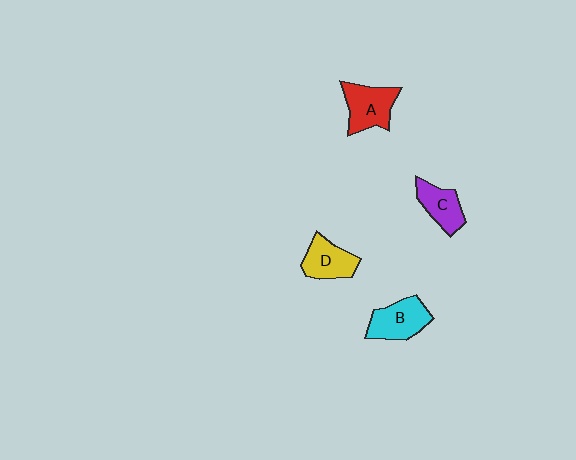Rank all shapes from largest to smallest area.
From largest to smallest: A (red), B (cyan), D (yellow), C (purple).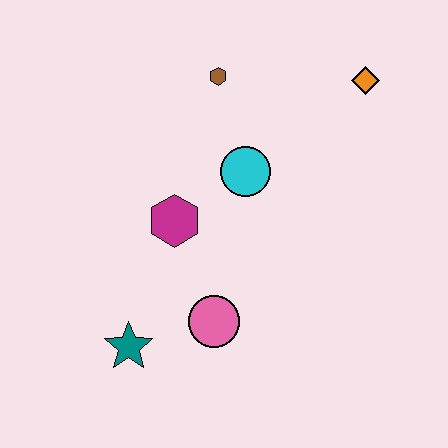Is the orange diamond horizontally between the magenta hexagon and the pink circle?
No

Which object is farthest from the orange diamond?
The teal star is farthest from the orange diamond.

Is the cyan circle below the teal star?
No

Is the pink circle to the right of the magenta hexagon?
Yes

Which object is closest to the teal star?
The pink circle is closest to the teal star.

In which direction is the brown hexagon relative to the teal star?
The brown hexagon is above the teal star.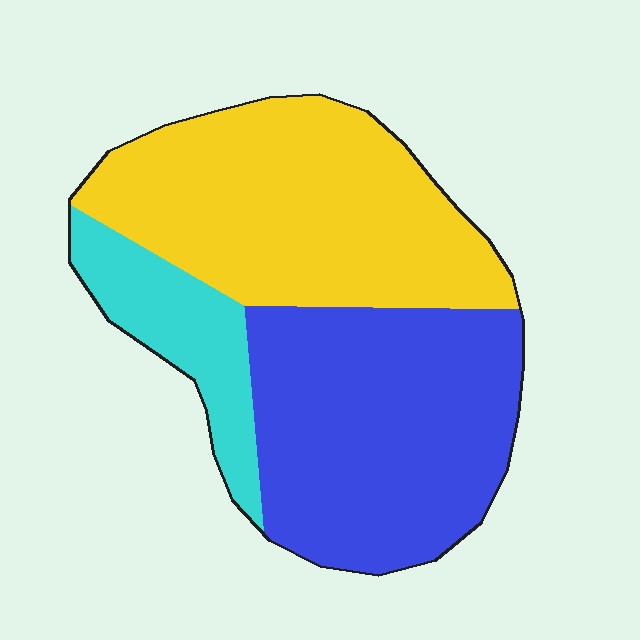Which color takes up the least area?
Cyan, at roughly 15%.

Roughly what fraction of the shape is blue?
Blue takes up about two fifths (2/5) of the shape.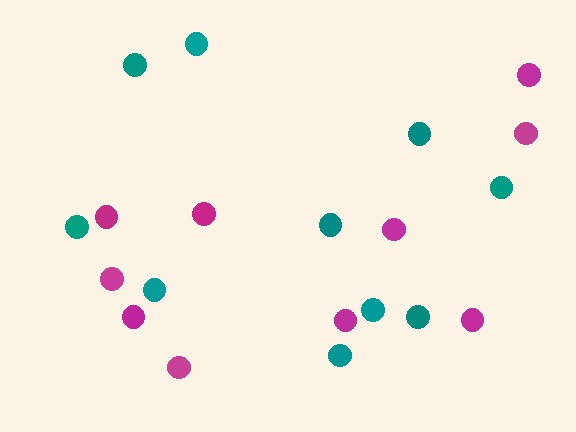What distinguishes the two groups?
There are 2 groups: one group of teal circles (10) and one group of magenta circles (10).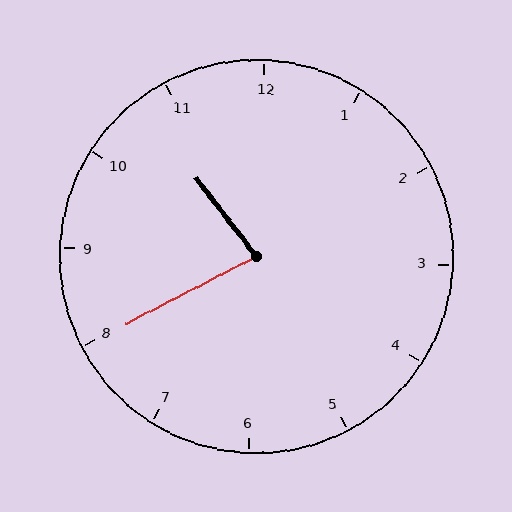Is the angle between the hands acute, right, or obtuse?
It is acute.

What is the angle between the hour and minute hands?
Approximately 80 degrees.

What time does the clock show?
10:40.